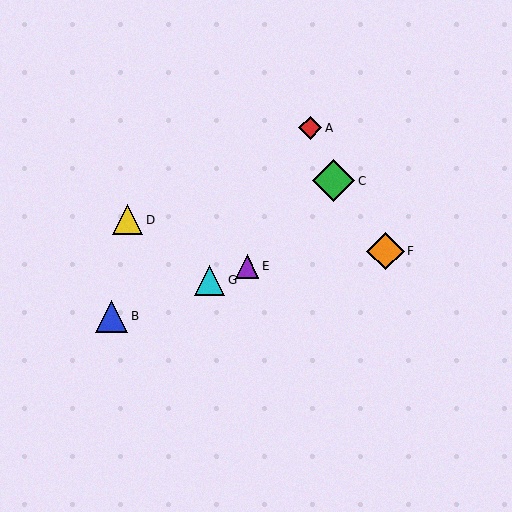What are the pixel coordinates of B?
Object B is at (112, 316).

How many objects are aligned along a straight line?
3 objects (B, E, G) are aligned along a straight line.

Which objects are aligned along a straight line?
Objects B, E, G are aligned along a straight line.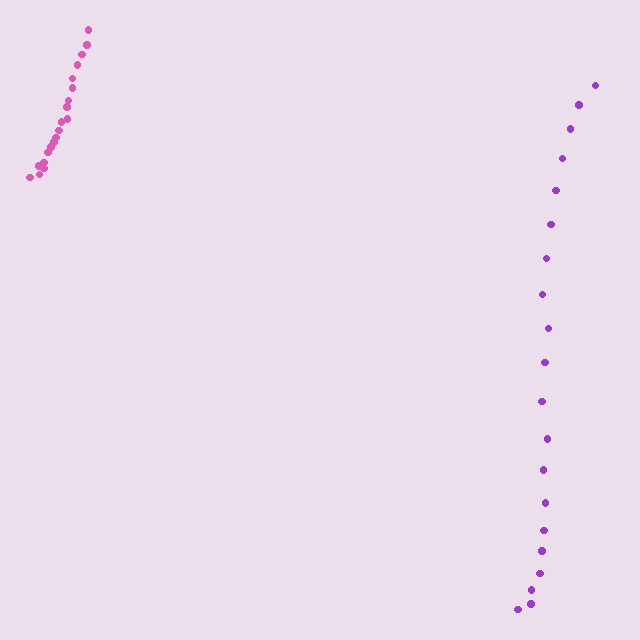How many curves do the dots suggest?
There are 2 distinct paths.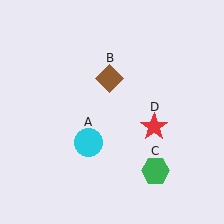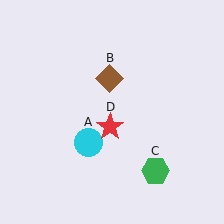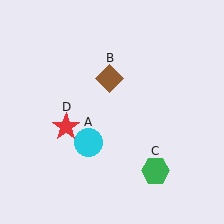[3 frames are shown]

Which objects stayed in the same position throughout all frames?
Cyan circle (object A) and brown diamond (object B) and green hexagon (object C) remained stationary.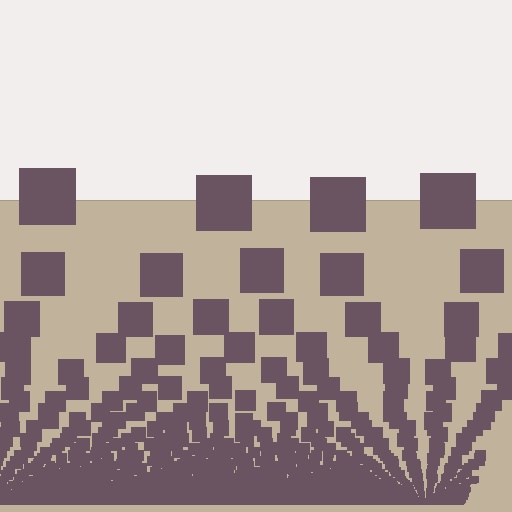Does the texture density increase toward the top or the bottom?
Density increases toward the bottom.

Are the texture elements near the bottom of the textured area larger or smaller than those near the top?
Smaller. The gradient is inverted — elements near the bottom are smaller and denser.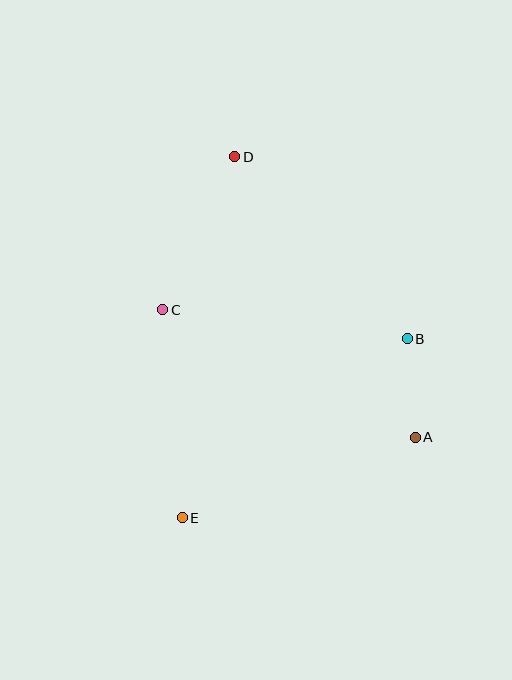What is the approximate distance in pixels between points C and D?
The distance between C and D is approximately 169 pixels.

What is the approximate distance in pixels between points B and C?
The distance between B and C is approximately 246 pixels.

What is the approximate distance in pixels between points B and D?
The distance between B and D is approximately 251 pixels.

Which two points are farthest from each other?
Points D and E are farthest from each other.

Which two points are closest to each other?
Points A and B are closest to each other.